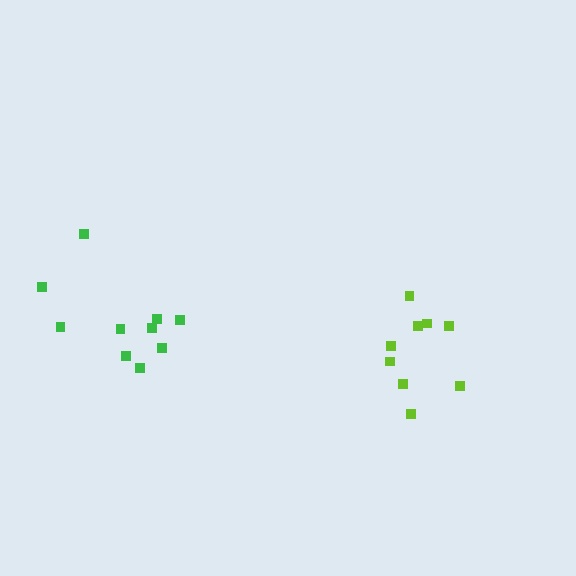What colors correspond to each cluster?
The clusters are colored: lime, green.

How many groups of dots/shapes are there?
There are 2 groups.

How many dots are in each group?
Group 1: 9 dots, Group 2: 10 dots (19 total).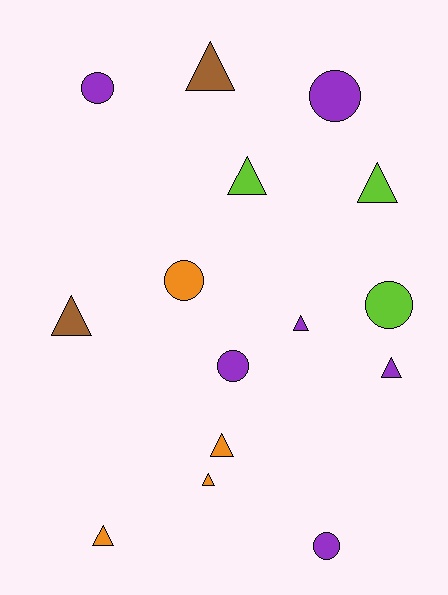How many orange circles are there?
There is 1 orange circle.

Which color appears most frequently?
Purple, with 6 objects.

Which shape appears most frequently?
Triangle, with 9 objects.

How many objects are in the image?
There are 15 objects.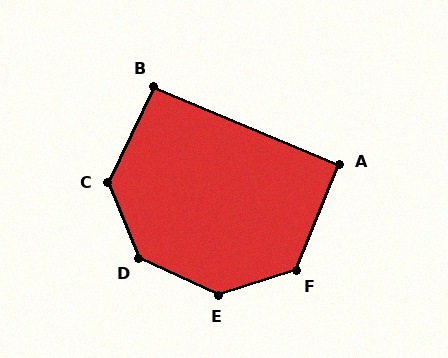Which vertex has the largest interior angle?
D, at approximately 137 degrees.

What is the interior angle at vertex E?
Approximately 137 degrees (obtuse).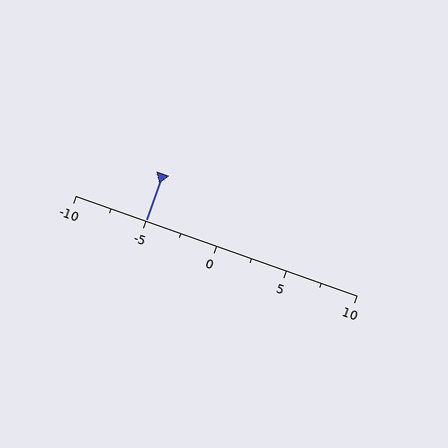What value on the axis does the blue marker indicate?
The marker indicates approximately -5.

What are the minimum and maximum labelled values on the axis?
The axis runs from -10 to 10.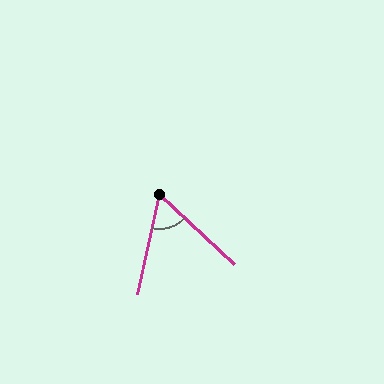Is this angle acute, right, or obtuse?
It is acute.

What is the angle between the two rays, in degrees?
Approximately 59 degrees.